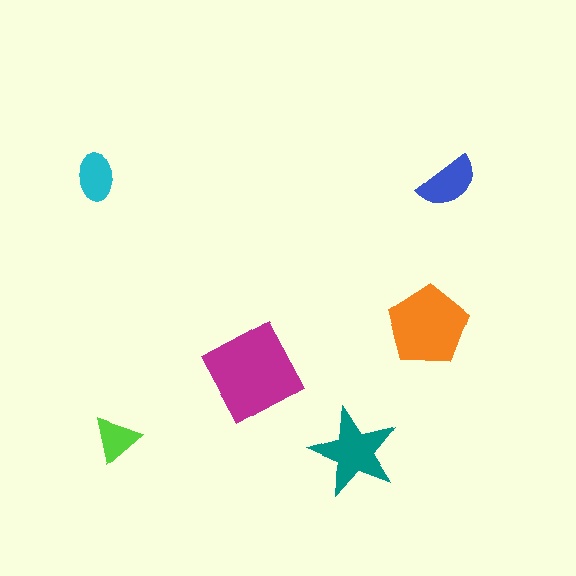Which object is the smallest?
The lime triangle.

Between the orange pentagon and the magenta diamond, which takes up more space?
The magenta diamond.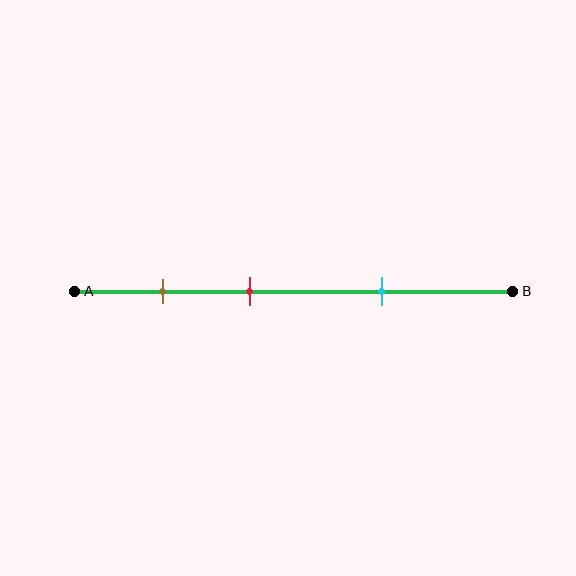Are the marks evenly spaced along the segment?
Yes, the marks are approximately evenly spaced.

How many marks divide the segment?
There are 3 marks dividing the segment.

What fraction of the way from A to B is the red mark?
The red mark is approximately 40% (0.4) of the way from A to B.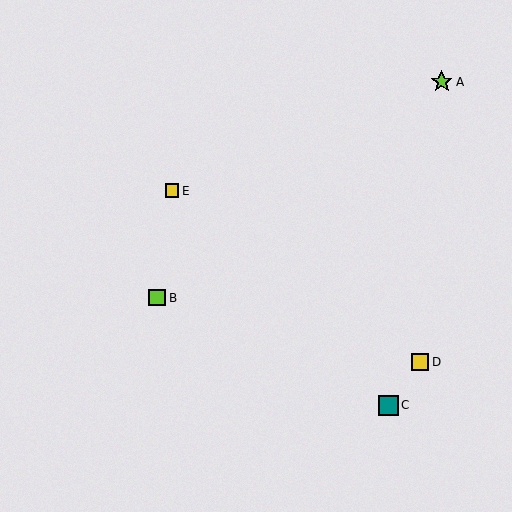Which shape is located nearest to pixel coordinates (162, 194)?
The yellow square (labeled E) at (172, 191) is nearest to that location.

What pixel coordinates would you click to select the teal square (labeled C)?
Click at (388, 405) to select the teal square C.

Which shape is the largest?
The lime star (labeled A) is the largest.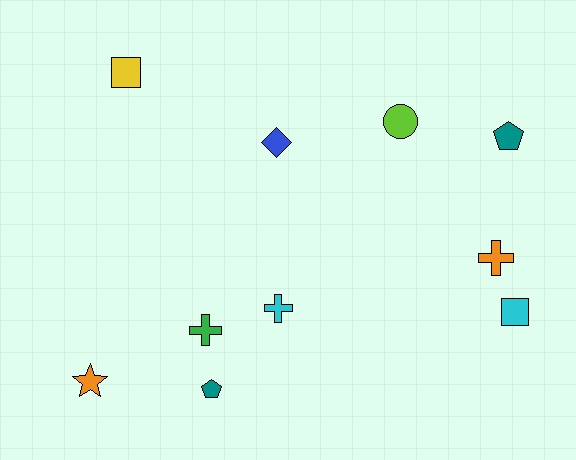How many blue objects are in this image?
There is 1 blue object.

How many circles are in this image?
There is 1 circle.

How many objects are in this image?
There are 10 objects.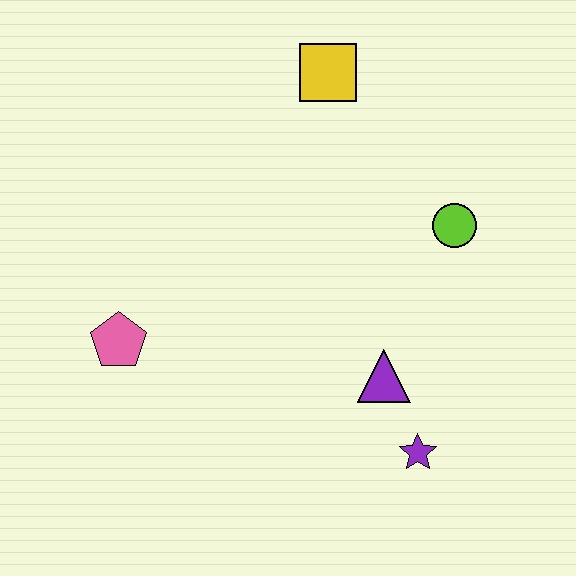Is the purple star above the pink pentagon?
No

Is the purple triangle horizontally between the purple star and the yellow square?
Yes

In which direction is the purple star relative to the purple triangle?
The purple star is below the purple triangle.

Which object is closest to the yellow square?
The lime circle is closest to the yellow square.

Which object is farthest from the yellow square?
The purple star is farthest from the yellow square.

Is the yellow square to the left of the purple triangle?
Yes